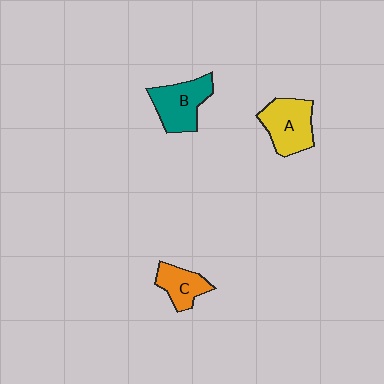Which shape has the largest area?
Shape A (yellow).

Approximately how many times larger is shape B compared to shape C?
Approximately 1.4 times.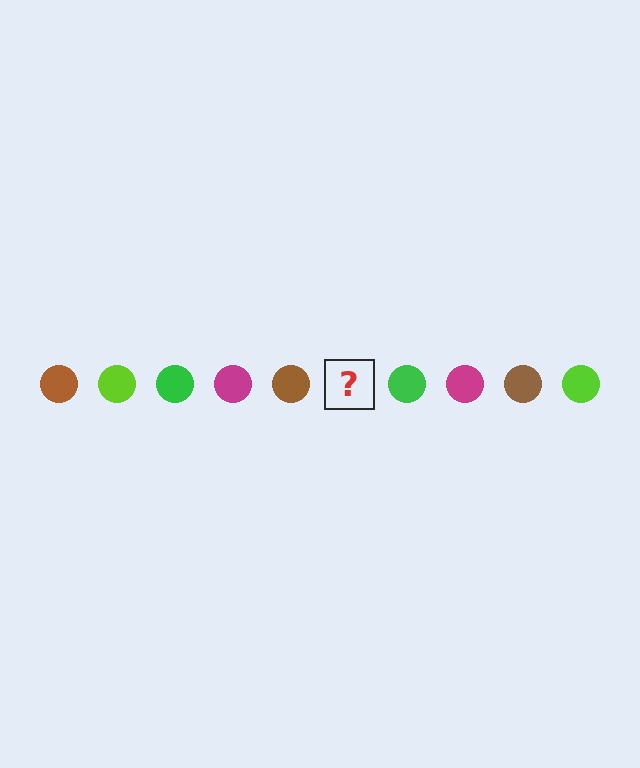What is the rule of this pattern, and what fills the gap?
The rule is that the pattern cycles through brown, lime, green, magenta circles. The gap should be filled with a lime circle.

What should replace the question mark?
The question mark should be replaced with a lime circle.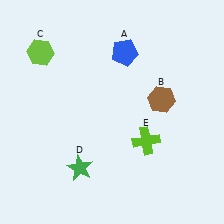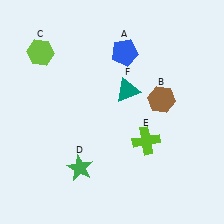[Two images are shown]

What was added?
A teal triangle (F) was added in Image 2.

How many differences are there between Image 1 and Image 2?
There is 1 difference between the two images.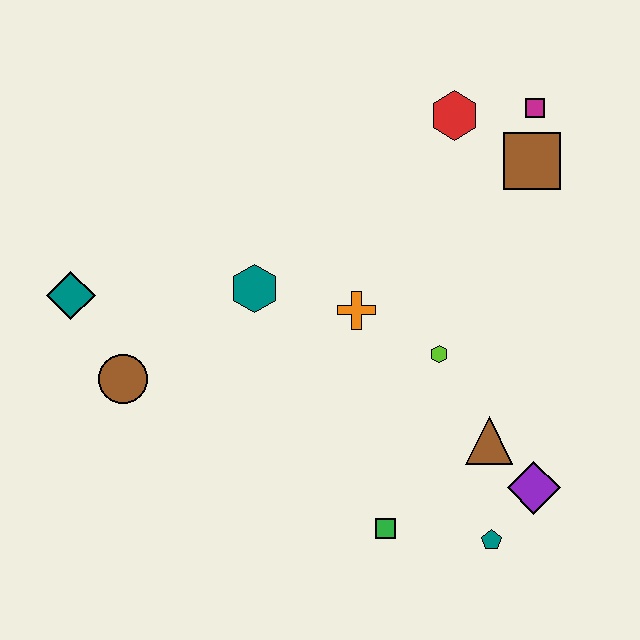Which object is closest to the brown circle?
The teal diamond is closest to the brown circle.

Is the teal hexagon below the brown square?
Yes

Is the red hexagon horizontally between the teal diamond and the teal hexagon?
No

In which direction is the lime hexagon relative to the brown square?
The lime hexagon is below the brown square.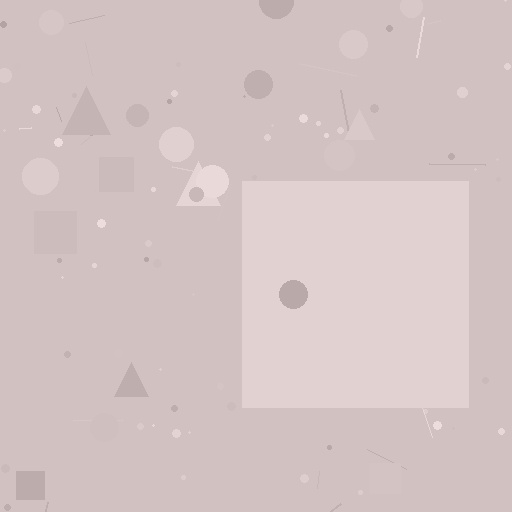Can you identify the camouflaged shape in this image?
The camouflaged shape is a square.